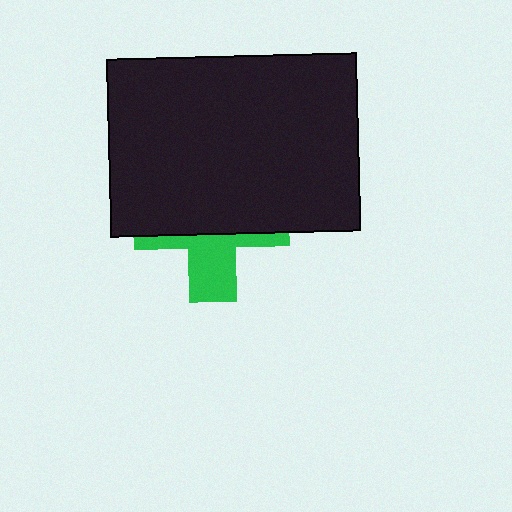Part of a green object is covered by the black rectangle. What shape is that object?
It is a cross.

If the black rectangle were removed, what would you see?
You would see the complete green cross.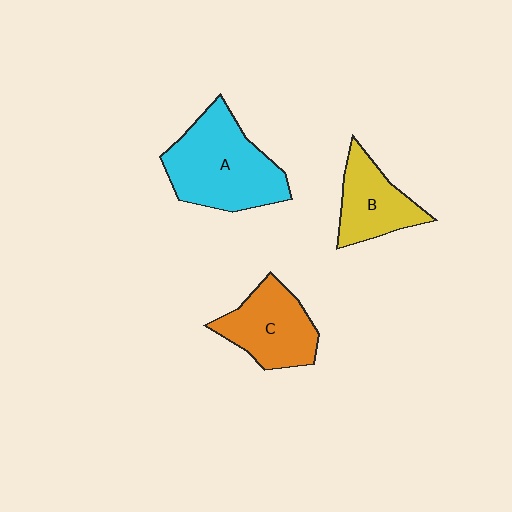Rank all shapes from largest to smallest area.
From largest to smallest: A (cyan), C (orange), B (yellow).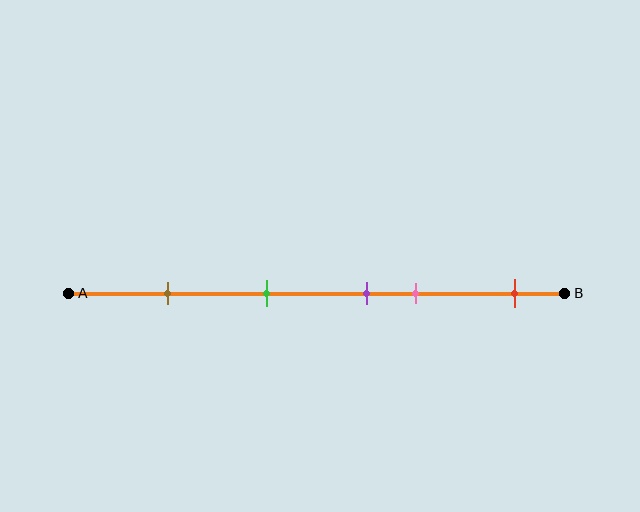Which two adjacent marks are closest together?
The purple and pink marks are the closest adjacent pair.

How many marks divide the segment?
There are 5 marks dividing the segment.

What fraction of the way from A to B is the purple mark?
The purple mark is approximately 60% (0.6) of the way from A to B.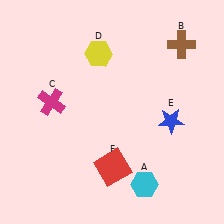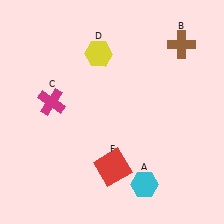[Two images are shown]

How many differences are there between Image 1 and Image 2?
There is 1 difference between the two images.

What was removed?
The blue star (E) was removed in Image 2.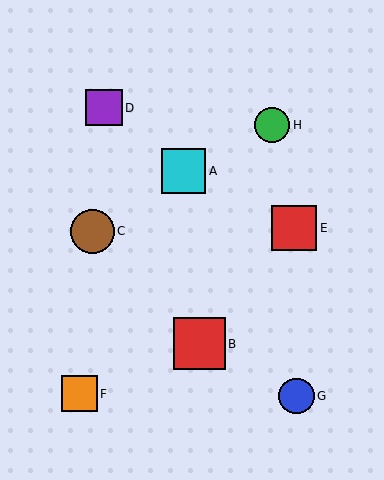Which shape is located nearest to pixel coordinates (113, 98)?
The purple square (labeled D) at (104, 108) is nearest to that location.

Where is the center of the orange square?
The center of the orange square is at (79, 394).